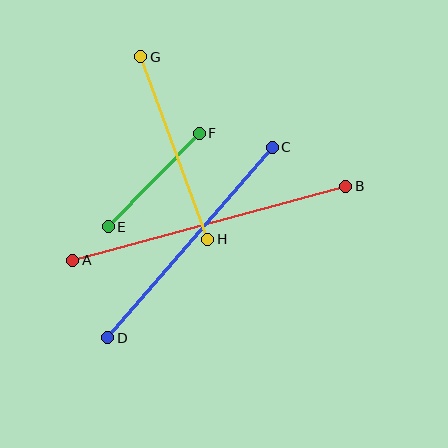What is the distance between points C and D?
The distance is approximately 252 pixels.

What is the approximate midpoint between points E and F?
The midpoint is at approximately (154, 180) pixels.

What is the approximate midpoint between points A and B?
The midpoint is at approximately (209, 223) pixels.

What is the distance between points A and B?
The distance is approximately 283 pixels.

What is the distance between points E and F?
The distance is approximately 130 pixels.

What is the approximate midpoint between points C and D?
The midpoint is at approximately (190, 242) pixels.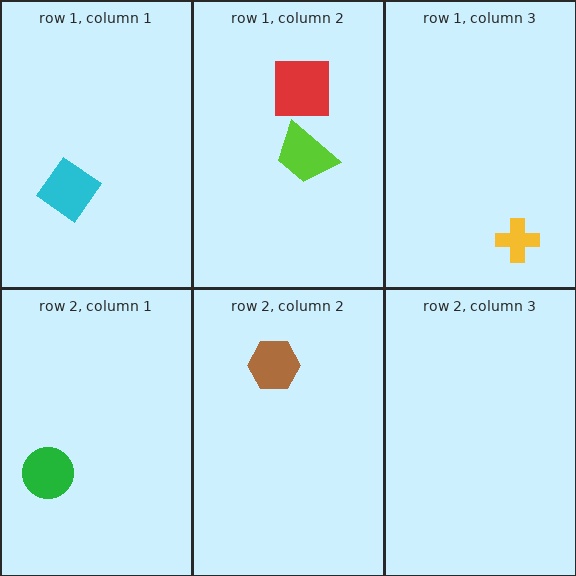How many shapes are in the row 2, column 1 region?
1.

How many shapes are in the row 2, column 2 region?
1.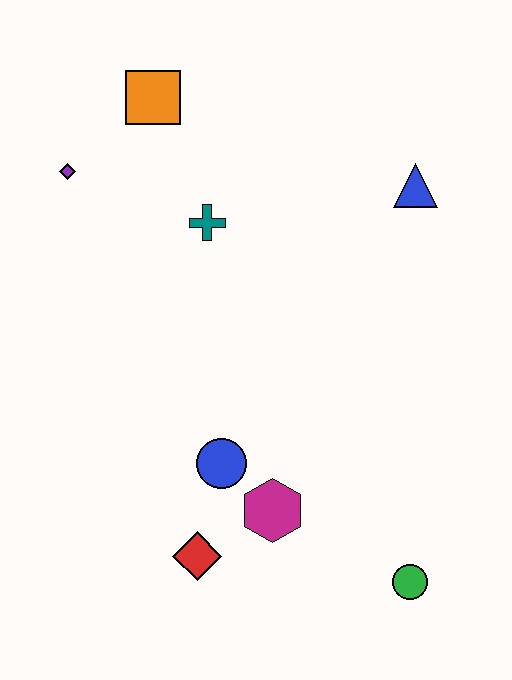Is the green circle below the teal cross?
Yes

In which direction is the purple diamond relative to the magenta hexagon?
The purple diamond is above the magenta hexagon.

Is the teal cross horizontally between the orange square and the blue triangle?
Yes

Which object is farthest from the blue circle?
The orange square is farthest from the blue circle.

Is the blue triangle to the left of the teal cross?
No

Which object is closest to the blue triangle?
The teal cross is closest to the blue triangle.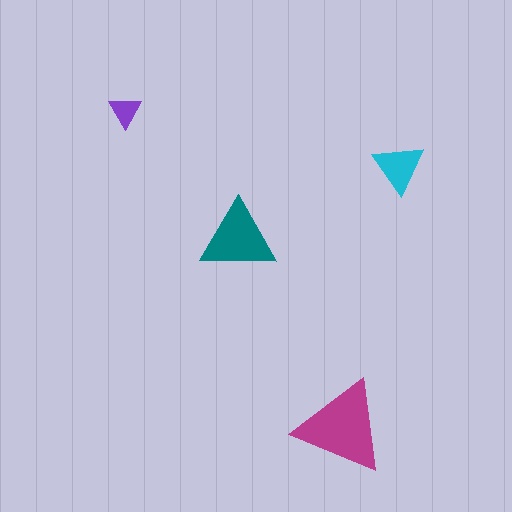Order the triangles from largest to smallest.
the magenta one, the teal one, the cyan one, the purple one.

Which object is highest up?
The purple triangle is topmost.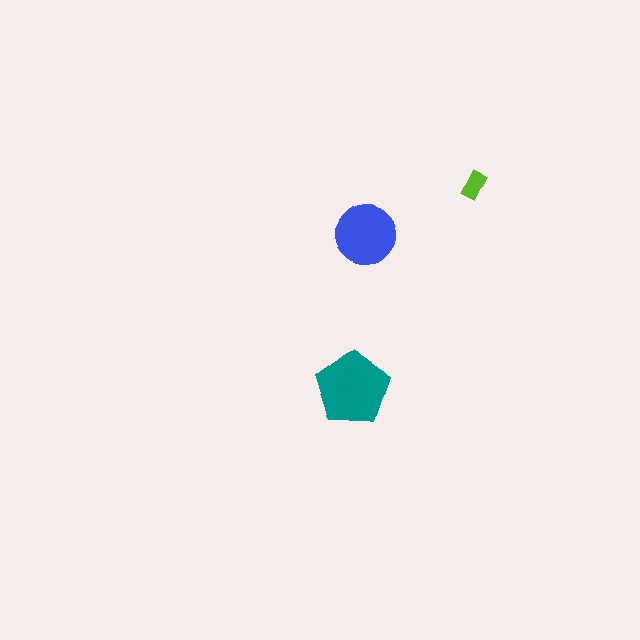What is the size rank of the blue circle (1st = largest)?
2nd.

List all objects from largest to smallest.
The teal pentagon, the blue circle, the lime rectangle.